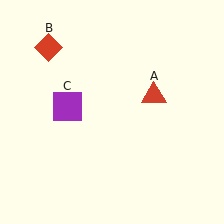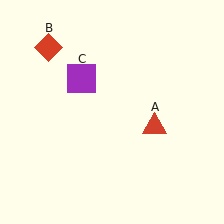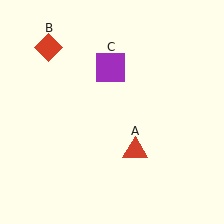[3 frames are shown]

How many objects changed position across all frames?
2 objects changed position: red triangle (object A), purple square (object C).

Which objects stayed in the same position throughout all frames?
Red diamond (object B) remained stationary.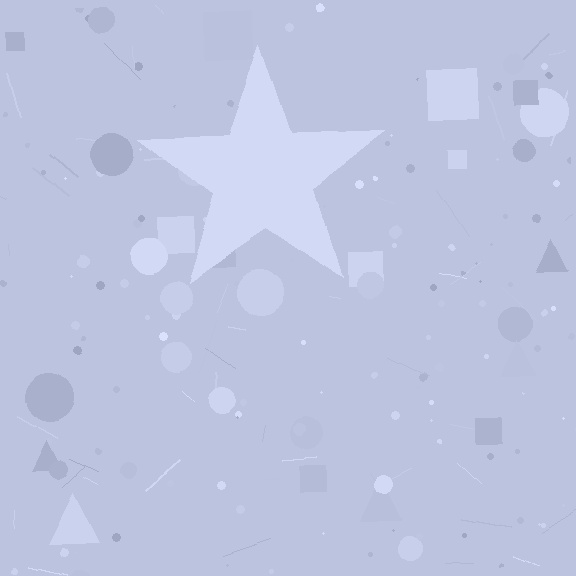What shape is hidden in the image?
A star is hidden in the image.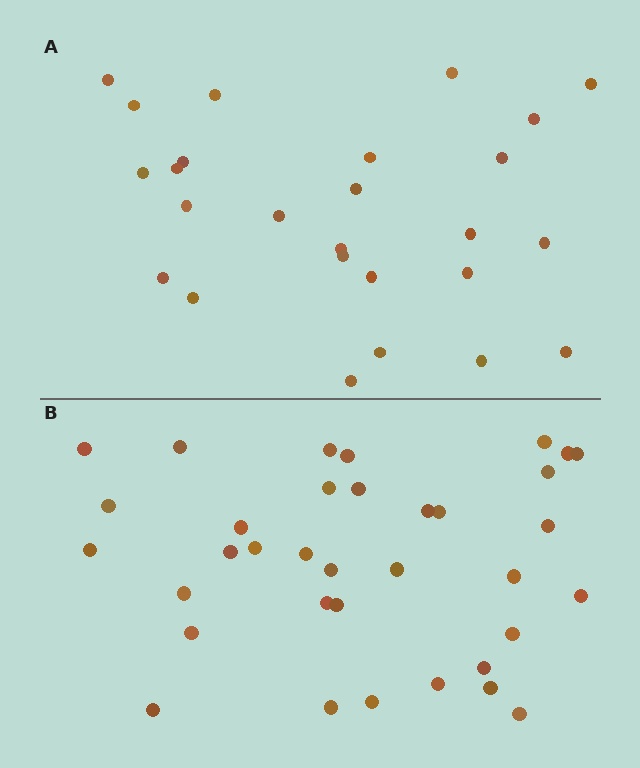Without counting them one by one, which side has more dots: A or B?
Region B (the bottom region) has more dots.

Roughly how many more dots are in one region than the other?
Region B has roughly 8 or so more dots than region A.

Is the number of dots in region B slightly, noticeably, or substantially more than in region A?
Region B has noticeably more, but not dramatically so. The ratio is roughly 1.3 to 1.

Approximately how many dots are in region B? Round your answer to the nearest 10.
About 40 dots. (The exact count is 35, which rounds to 40.)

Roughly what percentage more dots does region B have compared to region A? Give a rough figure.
About 35% more.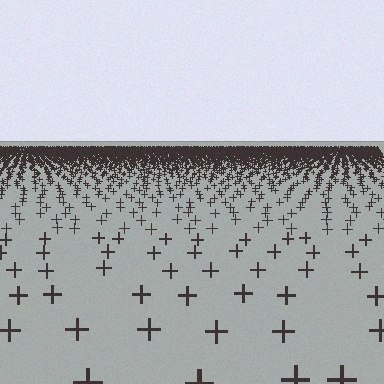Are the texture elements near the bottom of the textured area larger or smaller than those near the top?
Larger. Near the bottom, elements are closer to the viewer and appear at a bigger on-screen size.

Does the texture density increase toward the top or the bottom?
Density increases toward the top.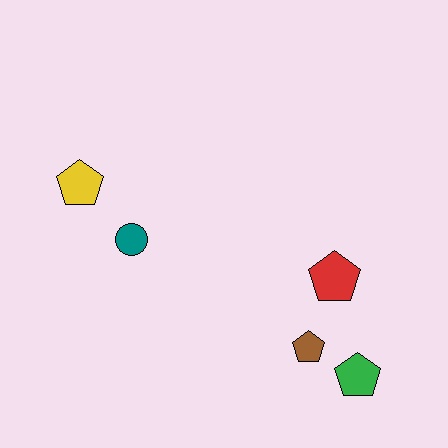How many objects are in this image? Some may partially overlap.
There are 5 objects.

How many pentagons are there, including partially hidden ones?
There are 4 pentagons.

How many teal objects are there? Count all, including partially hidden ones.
There is 1 teal object.